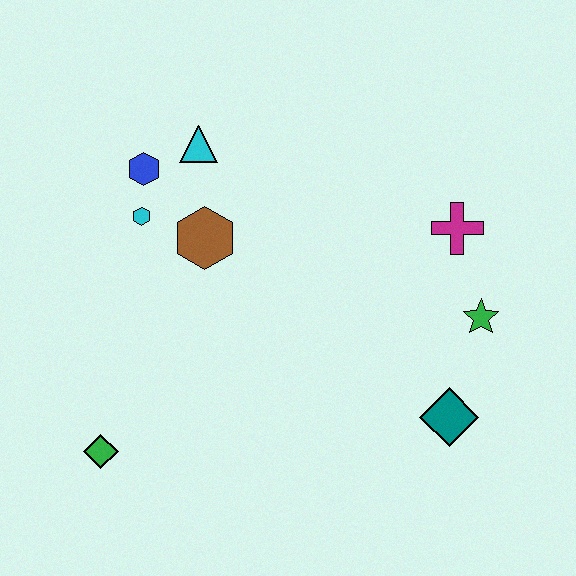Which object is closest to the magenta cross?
The green star is closest to the magenta cross.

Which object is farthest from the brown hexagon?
The teal diamond is farthest from the brown hexagon.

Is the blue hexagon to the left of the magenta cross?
Yes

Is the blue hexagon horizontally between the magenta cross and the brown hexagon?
No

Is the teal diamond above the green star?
No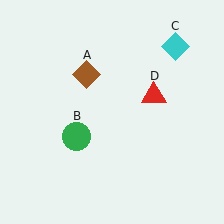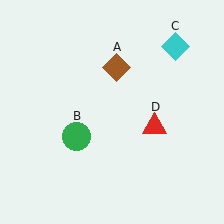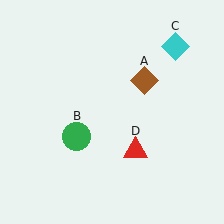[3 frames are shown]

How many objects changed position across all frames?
2 objects changed position: brown diamond (object A), red triangle (object D).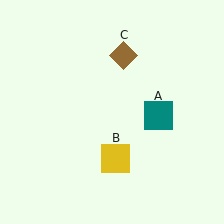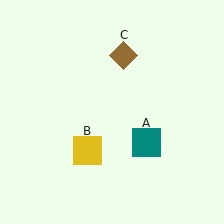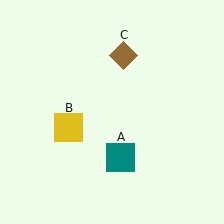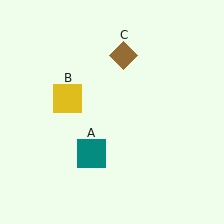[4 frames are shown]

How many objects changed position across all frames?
2 objects changed position: teal square (object A), yellow square (object B).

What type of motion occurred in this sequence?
The teal square (object A), yellow square (object B) rotated clockwise around the center of the scene.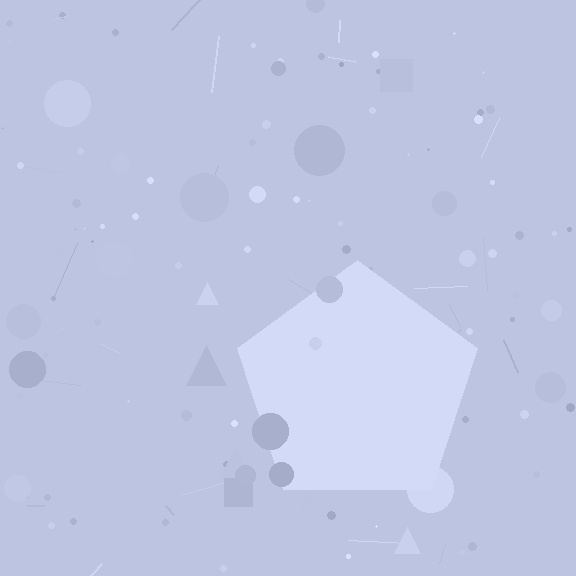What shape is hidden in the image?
A pentagon is hidden in the image.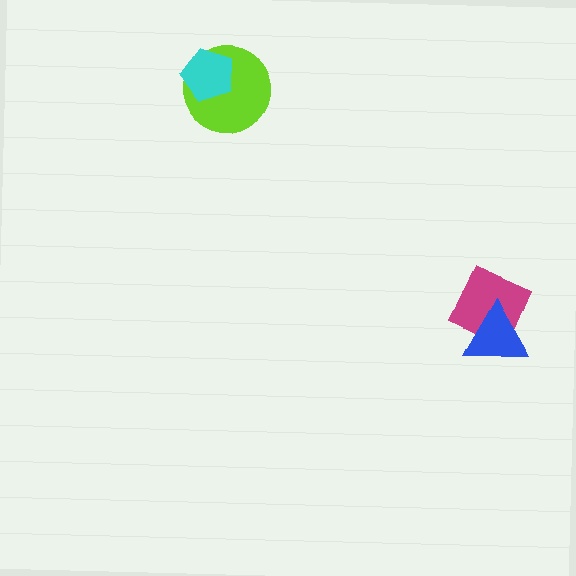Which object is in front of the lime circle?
The cyan pentagon is in front of the lime circle.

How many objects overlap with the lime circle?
1 object overlaps with the lime circle.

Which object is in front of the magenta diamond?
The blue triangle is in front of the magenta diamond.